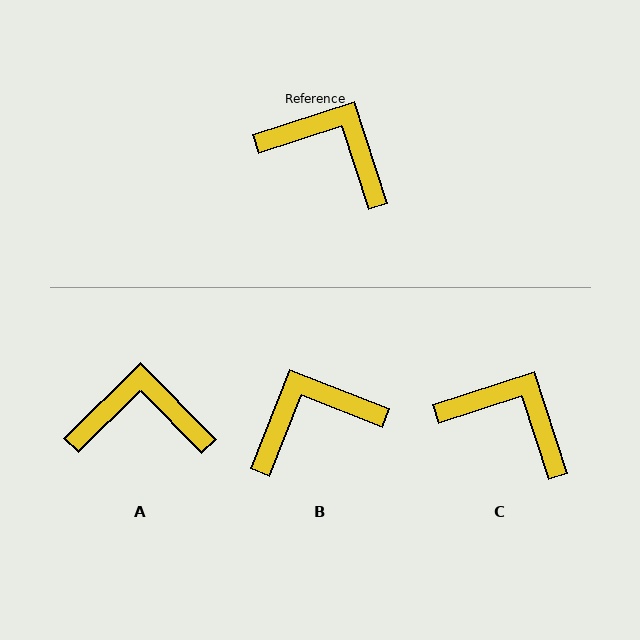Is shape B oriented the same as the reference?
No, it is off by about 50 degrees.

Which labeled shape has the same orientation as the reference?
C.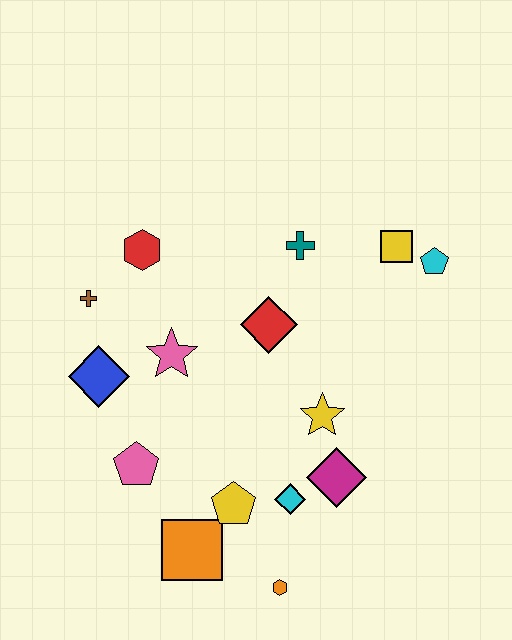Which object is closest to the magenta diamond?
The cyan diamond is closest to the magenta diamond.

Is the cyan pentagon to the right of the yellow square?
Yes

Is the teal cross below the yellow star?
No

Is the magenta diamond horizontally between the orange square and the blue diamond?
No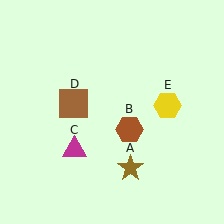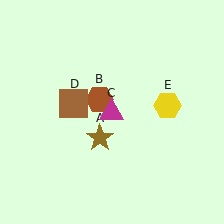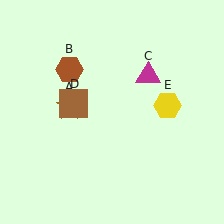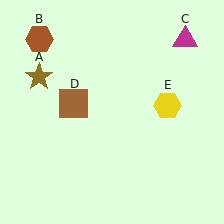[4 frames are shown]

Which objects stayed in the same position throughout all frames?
Brown square (object D) and yellow hexagon (object E) remained stationary.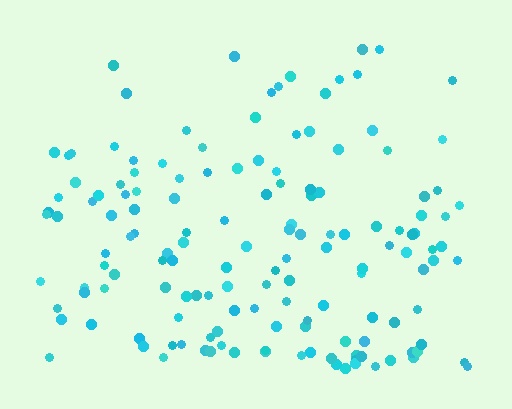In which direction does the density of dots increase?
From top to bottom, with the bottom side densest.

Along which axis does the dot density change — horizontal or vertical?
Vertical.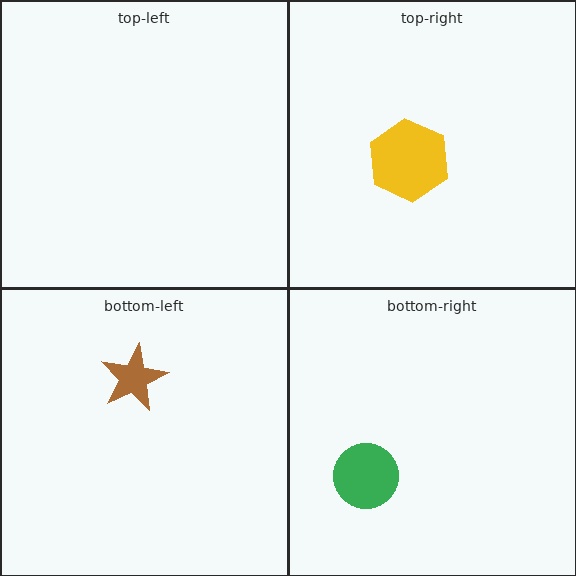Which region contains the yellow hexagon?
The top-right region.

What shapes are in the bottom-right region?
The green circle.